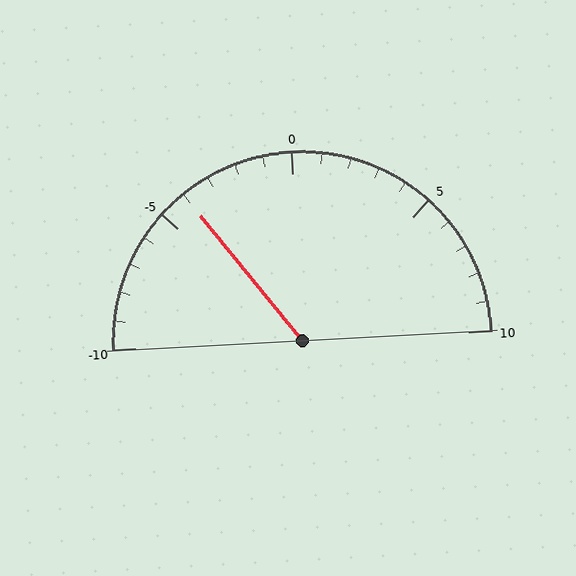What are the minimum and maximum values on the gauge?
The gauge ranges from -10 to 10.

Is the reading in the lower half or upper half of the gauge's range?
The reading is in the lower half of the range (-10 to 10).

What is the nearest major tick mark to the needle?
The nearest major tick mark is -5.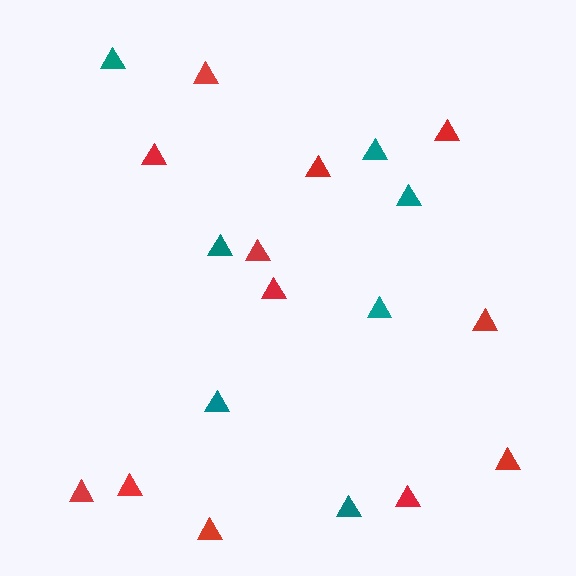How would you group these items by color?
There are 2 groups: one group of red triangles (12) and one group of teal triangles (7).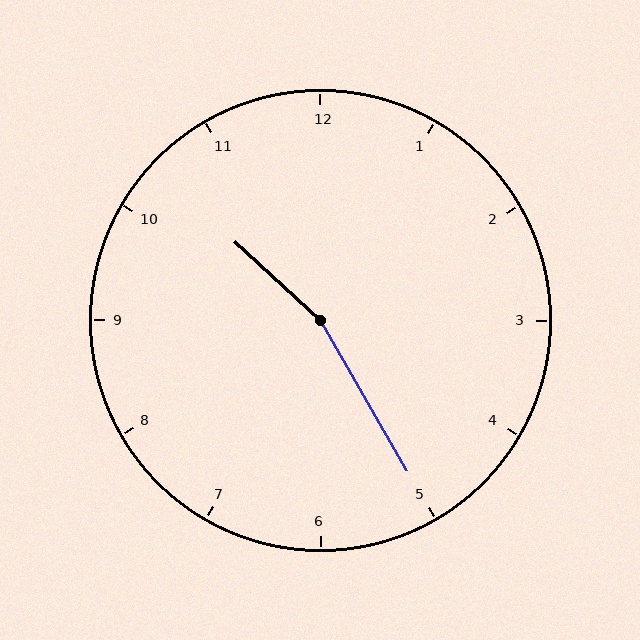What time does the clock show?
10:25.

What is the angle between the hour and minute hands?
Approximately 162 degrees.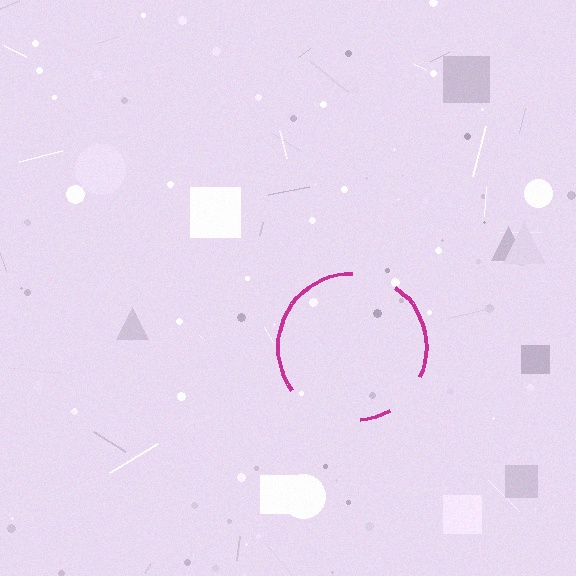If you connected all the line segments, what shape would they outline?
They would outline a circle.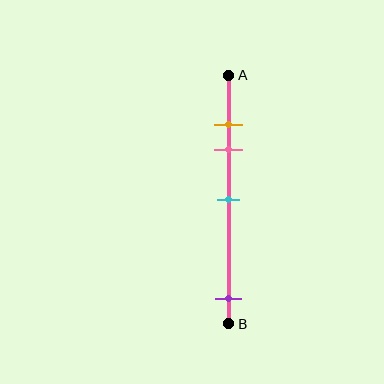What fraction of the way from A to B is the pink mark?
The pink mark is approximately 30% (0.3) of the way from A to B.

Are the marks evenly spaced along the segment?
No, the marks are not evenly spaced.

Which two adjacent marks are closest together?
The orange and pink marks are the closest adjacent pair.